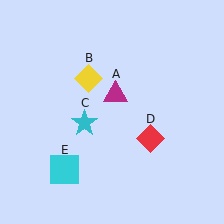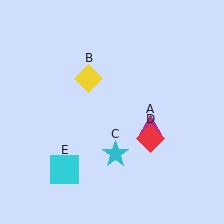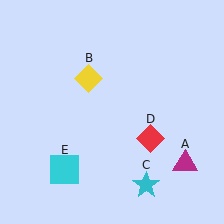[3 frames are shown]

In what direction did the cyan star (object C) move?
The cyan star (object C) moved down and to the right.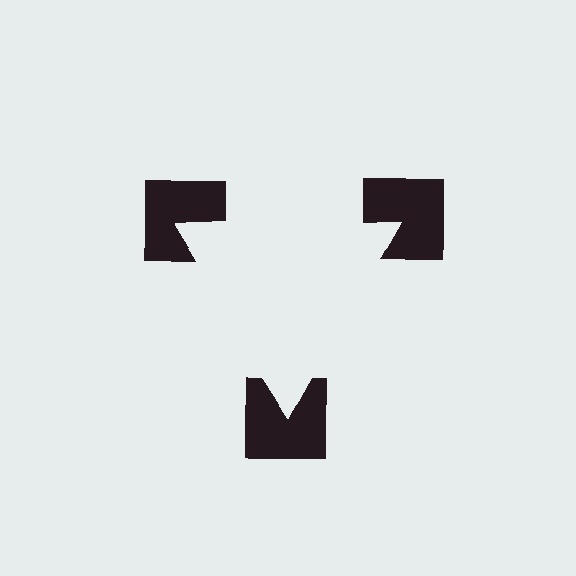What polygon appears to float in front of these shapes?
An illusory triangle — its edges are inferred from the aligned wedge cuts in the notched squares, not physically drawn.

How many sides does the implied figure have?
3 sides.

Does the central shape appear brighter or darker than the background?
It typically appears slightly brighter than the background, even though no actual brightness change is drawn.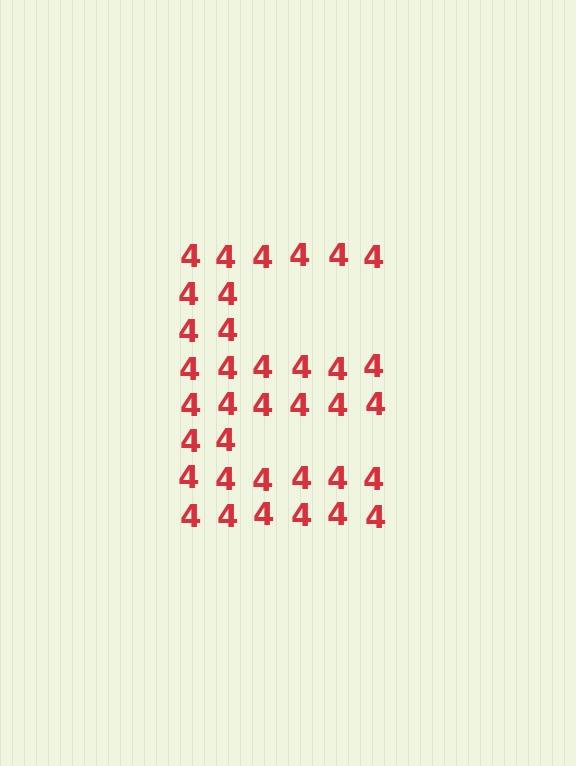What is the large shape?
The large shape is the letter E.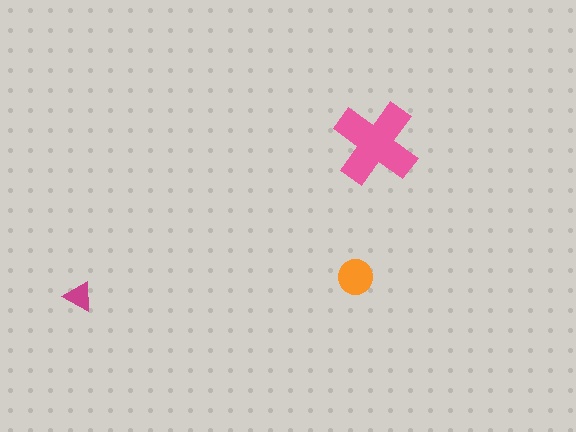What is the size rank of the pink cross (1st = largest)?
1st.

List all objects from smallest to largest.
The magenta triangle, the orange circle, the pink cross.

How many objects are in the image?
There are 3 objects in the image.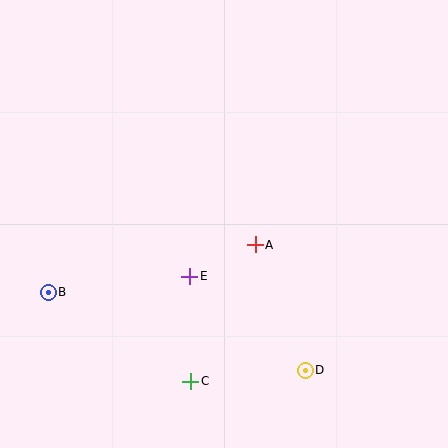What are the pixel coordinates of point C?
Point C is at (191, 381).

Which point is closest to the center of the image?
Point A at (255, 245) is closest to the center.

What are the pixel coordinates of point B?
Point B is at (48, 292).